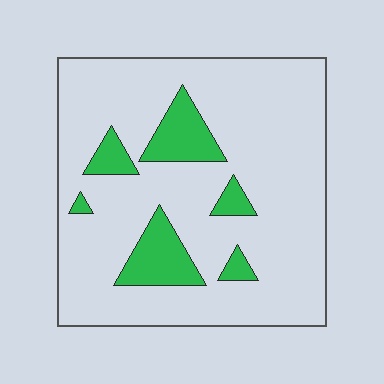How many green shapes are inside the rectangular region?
6.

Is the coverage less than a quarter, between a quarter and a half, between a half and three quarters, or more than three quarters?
Less than a quarter.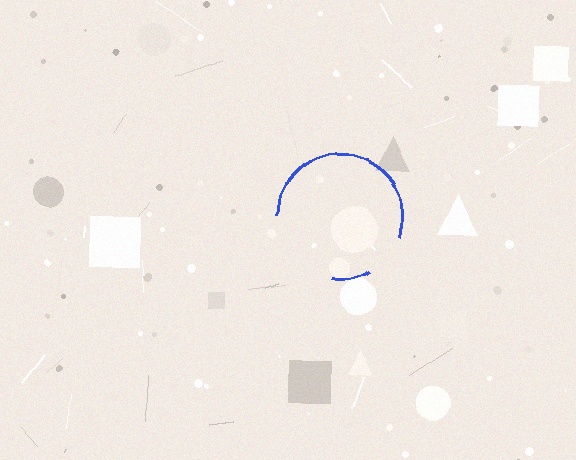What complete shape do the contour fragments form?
The contour fragments form a circle.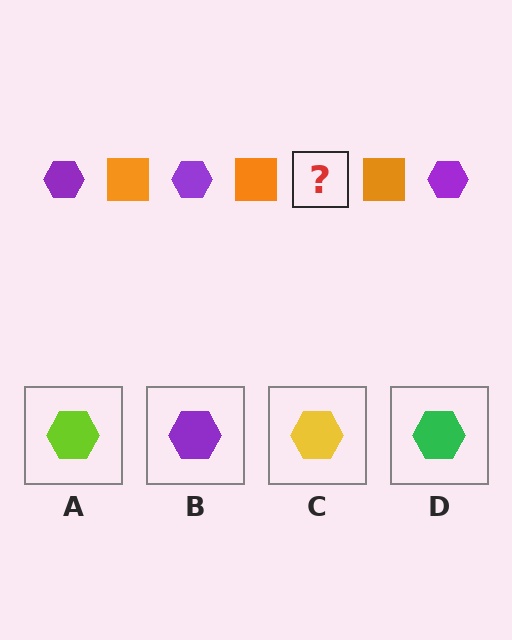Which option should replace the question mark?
Option B.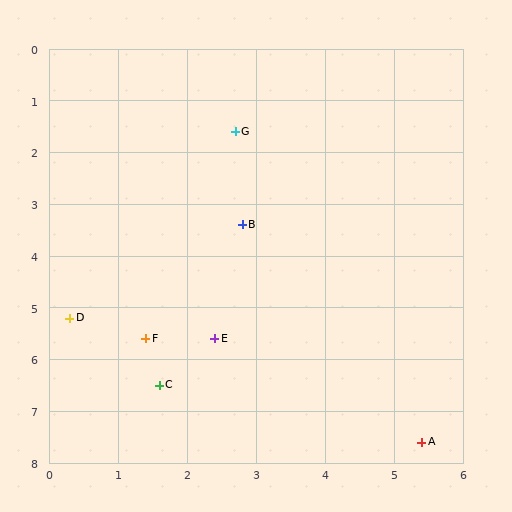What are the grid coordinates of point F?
Point F is at approximately (1.4, 5.6).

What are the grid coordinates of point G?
Point G is at approximately (2.7, 1.6).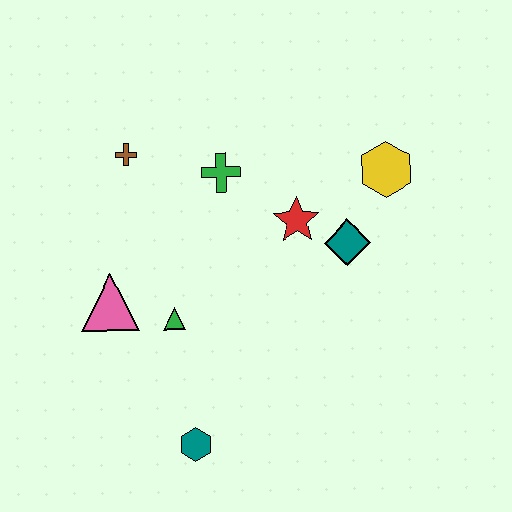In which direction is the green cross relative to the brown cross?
The green cross is to the right of the brown cross.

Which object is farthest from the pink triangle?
The yellow hexagon is farthest from the pink triangle.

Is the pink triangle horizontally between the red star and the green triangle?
No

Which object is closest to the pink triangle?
The green triangle is closest to the pink triangle.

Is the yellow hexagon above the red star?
Yes